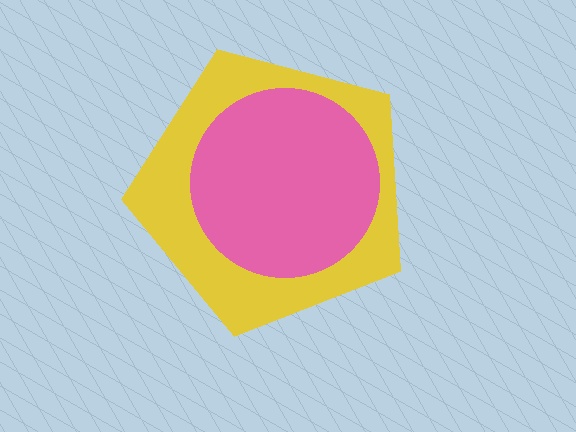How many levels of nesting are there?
2.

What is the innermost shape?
The pink circle.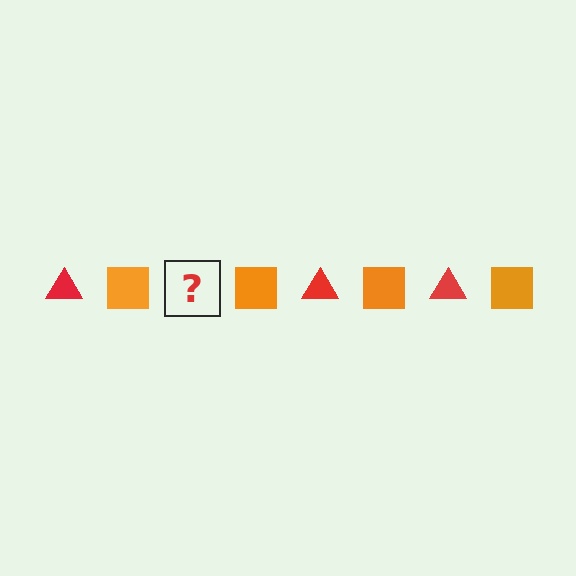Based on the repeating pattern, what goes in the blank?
The blank should be a red triangle.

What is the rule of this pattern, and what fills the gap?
The rule is that the pattern alternates between red triangle and orange square. The gap should be filled with a red triangle.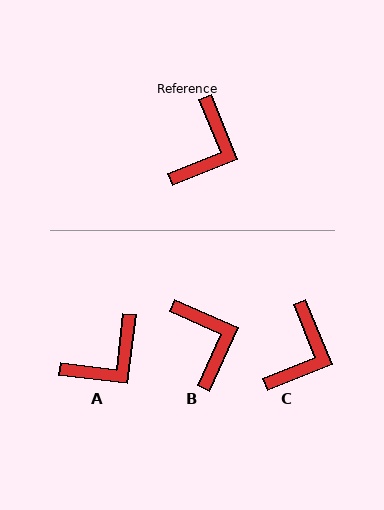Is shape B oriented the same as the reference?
No, it is off by about 44 degrees.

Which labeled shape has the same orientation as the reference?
C.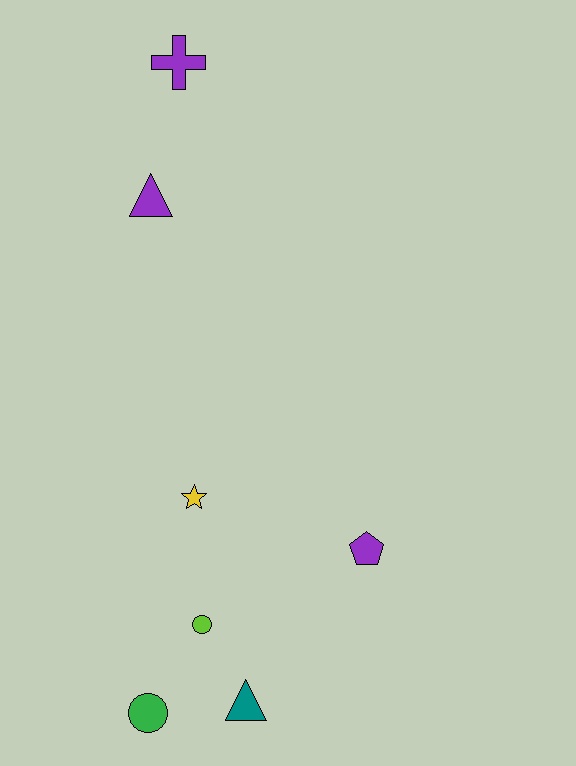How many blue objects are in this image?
There are no blue objects.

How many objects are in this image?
There are 7 objects.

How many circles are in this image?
There are 2 circles.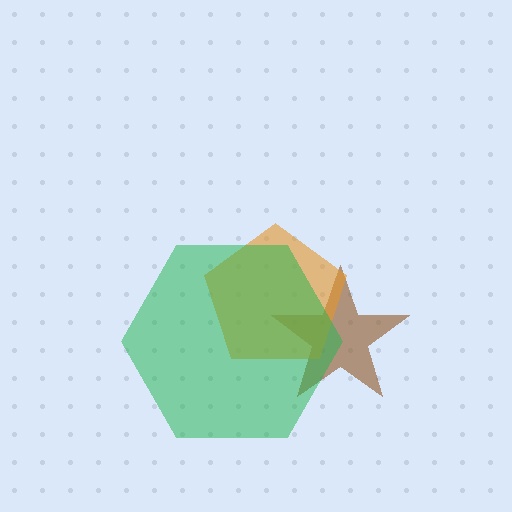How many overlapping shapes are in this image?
There are 3 overlapping shapes in the image.